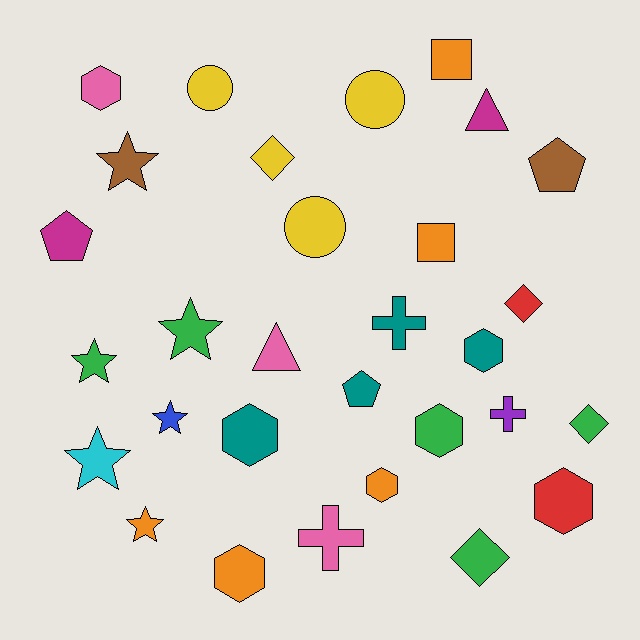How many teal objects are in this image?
There are 4 teal objects.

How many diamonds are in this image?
There are 4 diamonds.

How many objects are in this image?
There are 30 objects.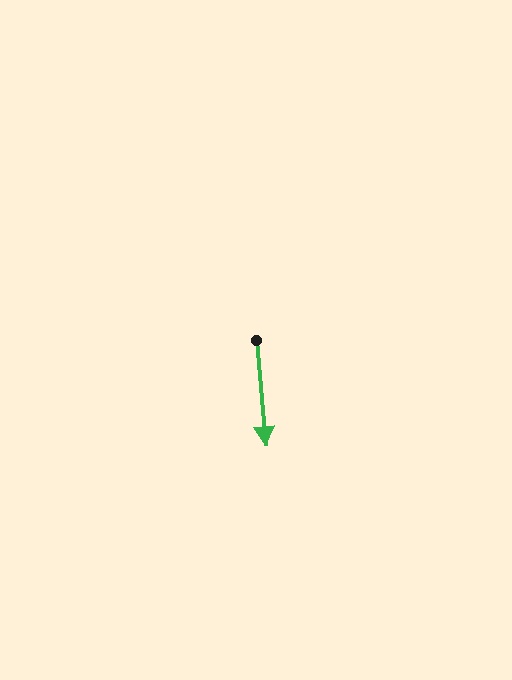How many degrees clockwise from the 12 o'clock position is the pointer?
Approximately 175 degrees.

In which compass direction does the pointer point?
South.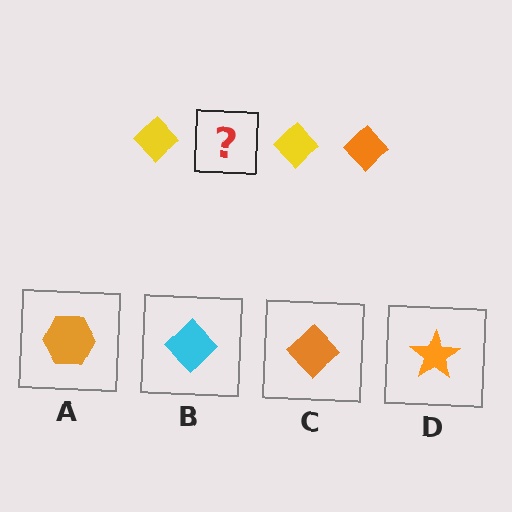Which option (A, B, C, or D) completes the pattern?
C.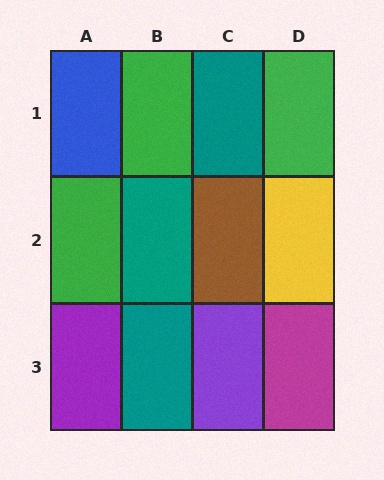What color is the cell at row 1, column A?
Blue.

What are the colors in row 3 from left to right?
Purple, teal, purple, magenta.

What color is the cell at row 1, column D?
Green.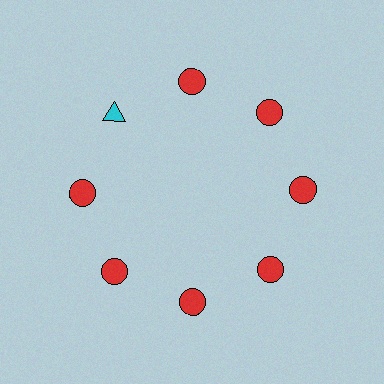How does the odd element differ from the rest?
It differs in both color (cyan instead of red) and shape (triangle instead of circle).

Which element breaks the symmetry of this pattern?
The cyan triangle at roughly the 10 o'clock position breaks the symmetry. All other shapes are red circles.